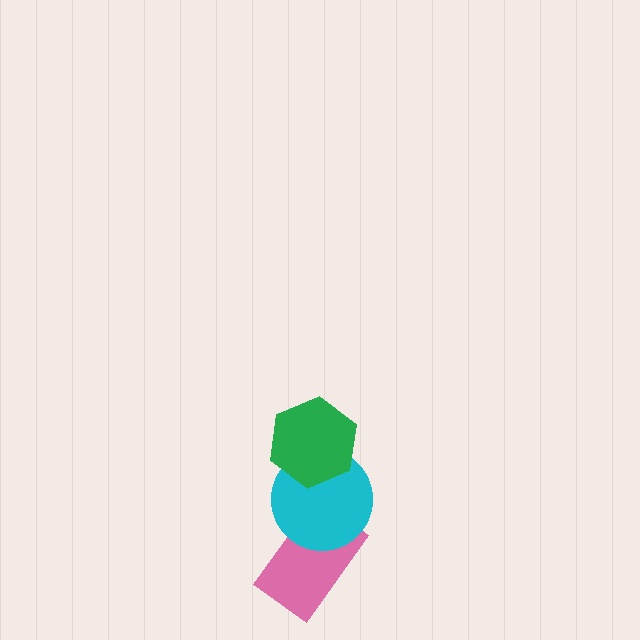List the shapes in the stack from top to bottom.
From top to bottom: the green hexagon, the cyan circle, the pink rectangle.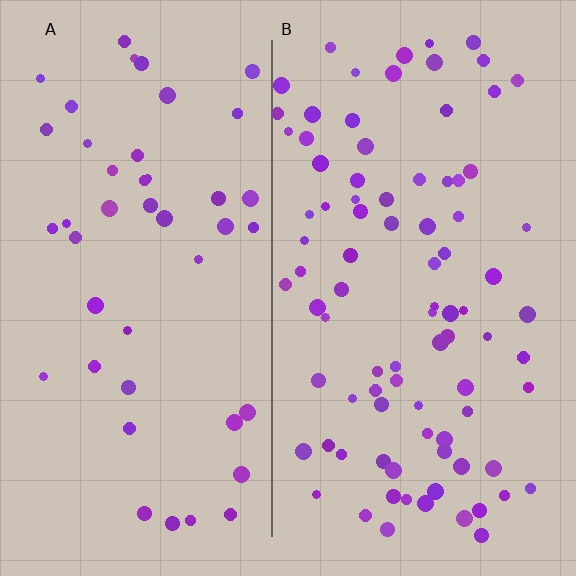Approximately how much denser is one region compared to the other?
Approximately 2.0× — region B over region A.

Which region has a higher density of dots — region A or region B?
B (the right).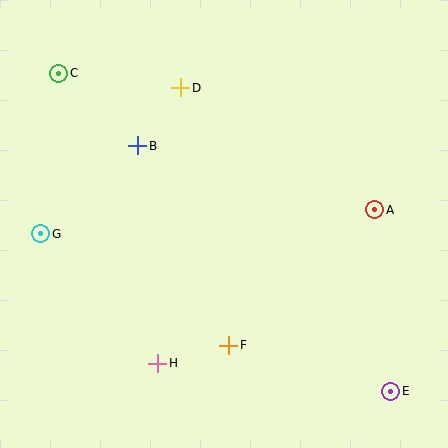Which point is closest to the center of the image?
Point B at (138, 146) is closest to the center.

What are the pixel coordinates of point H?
Point H is at (158, 363).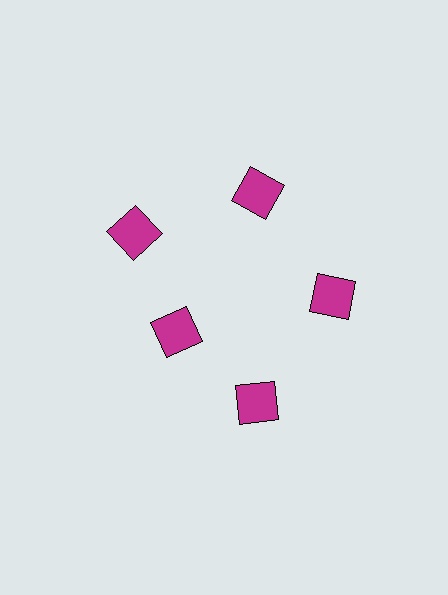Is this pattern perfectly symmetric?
No. The 5 magenta squares are arranged in a ring, but one element near the 8 o'clock position is pulled inward toward the center, breaking the 5-fold rotational symmetry.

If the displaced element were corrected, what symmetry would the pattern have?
It would have 5-fold rotational symmetry — the pattern would map onto itself every 72 degrees.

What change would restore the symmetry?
The symmetry would be restored by moving it outward, back onto the ring so that all 5 squares sit at equal angles and equal distance from the center.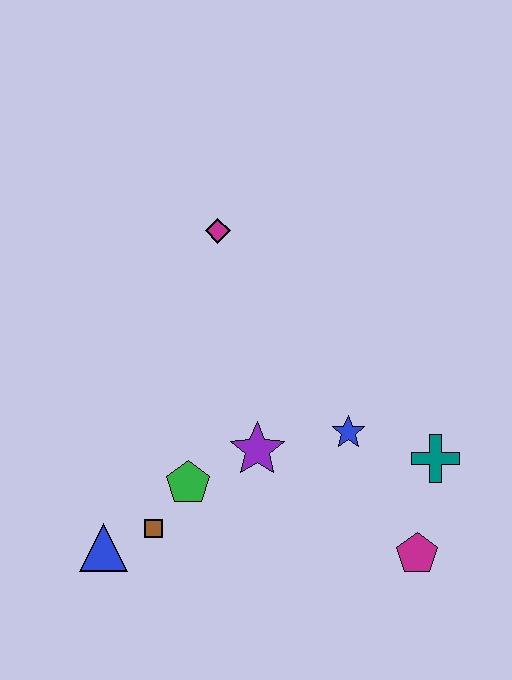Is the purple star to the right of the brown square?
Yes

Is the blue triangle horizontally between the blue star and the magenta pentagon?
No